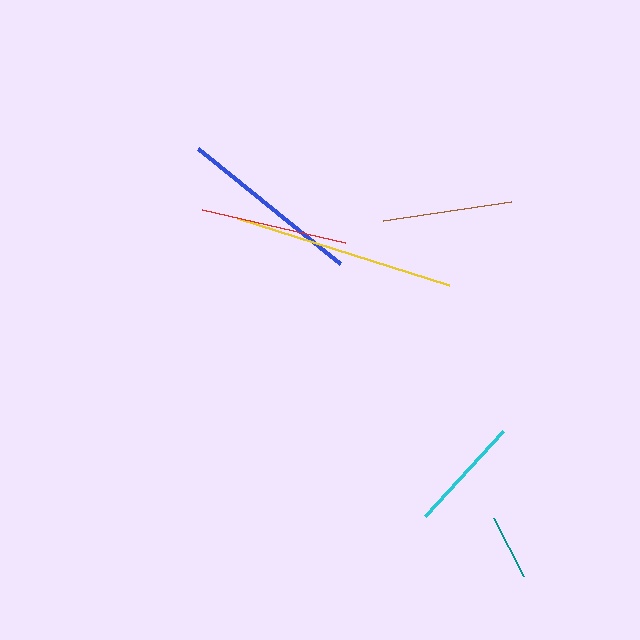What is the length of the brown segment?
The brown segment is approximately 130 pixels long.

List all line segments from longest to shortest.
From longest to shortest: yellow, blue, red, brown, cyan, teal.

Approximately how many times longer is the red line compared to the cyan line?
The red line is approximately 1.3 times the length of the cyan line.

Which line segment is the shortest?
The teal line is the shortest at approximately 65 pixels.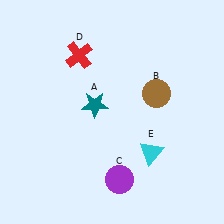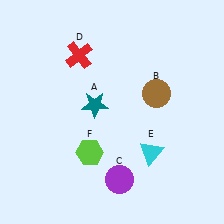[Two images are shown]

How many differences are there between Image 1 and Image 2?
There is 1 difference between the two images.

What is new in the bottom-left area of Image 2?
A lime hexagon (F) was added in the bottom-left area of Image 2.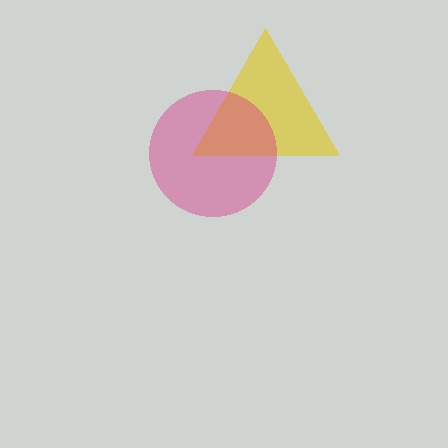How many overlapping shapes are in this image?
There are 2 overlapping shapes in the image.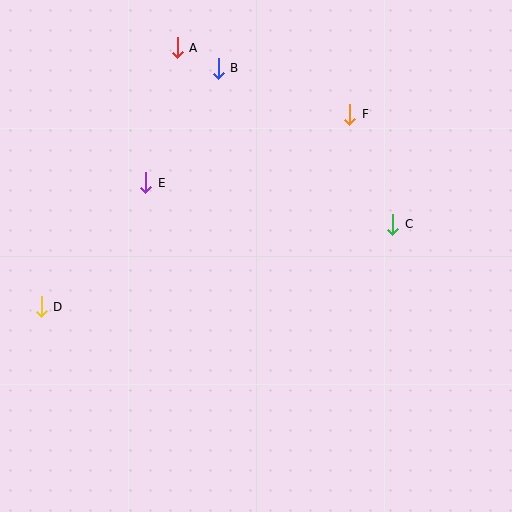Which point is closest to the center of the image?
Point E at (146, 183) is closest to the center.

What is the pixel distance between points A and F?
The distance between A and F is 185 pixels.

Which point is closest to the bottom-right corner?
Point C is closest to the bottom-right corner.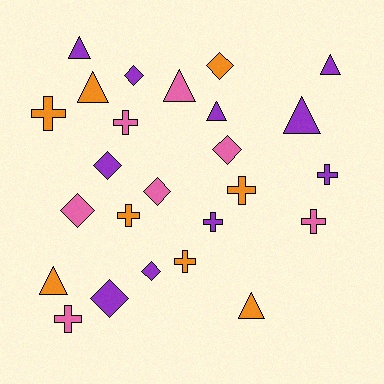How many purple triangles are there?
There are 4 purple triangles.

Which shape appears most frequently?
Cross, with 9 objects.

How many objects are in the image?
There are 25 objects.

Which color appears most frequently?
Purple, with 10 objects.